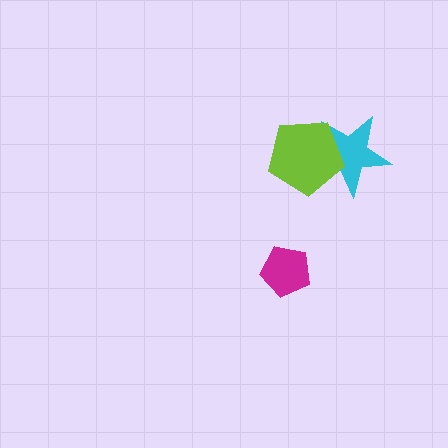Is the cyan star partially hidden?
Yes, it is partially covered by another shape.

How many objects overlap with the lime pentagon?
1 object overlaps with the lime pentagon.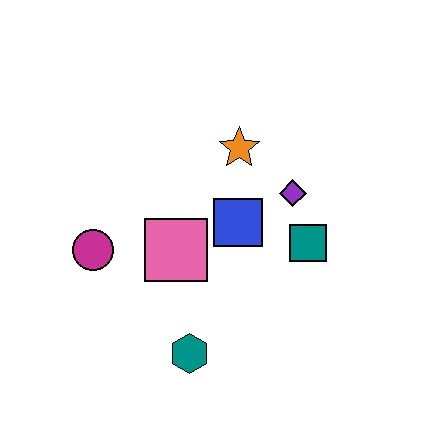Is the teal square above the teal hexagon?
Yes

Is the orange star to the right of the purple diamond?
No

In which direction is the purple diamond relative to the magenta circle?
The purple diamond is to the right of the magenta circle.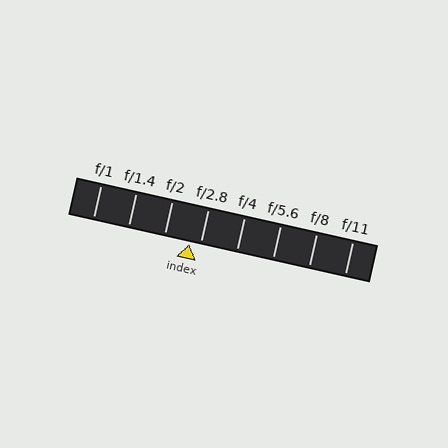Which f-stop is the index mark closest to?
The index mark is closest to f/2.8.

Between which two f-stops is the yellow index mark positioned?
The index mark is between f/2 and f/2.8.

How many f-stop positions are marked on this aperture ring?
There are 8 f-stop positions marked.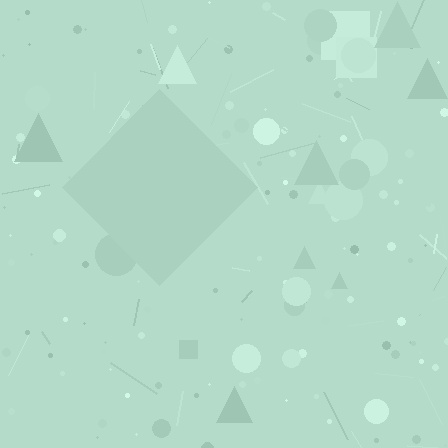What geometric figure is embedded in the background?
A diamond is embedded in the background.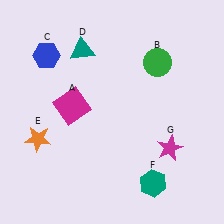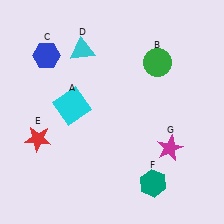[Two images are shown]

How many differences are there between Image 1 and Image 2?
There are 3 differences between the two images.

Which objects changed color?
A changed from magenta to cyan. D changed from teal to cyan. E changed from orange to red.